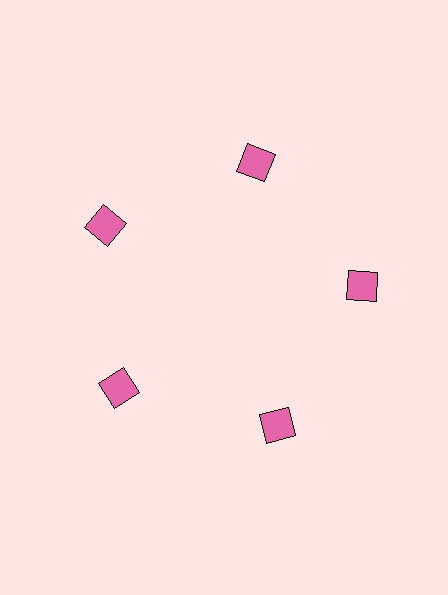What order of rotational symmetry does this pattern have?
This pattern has 5-fold rotational symmetry.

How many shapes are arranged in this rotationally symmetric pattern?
There are 5 shapes, arranged in 5 groups of 1.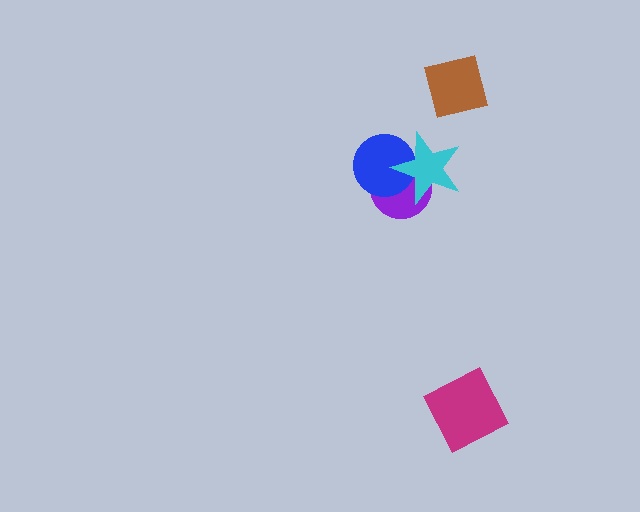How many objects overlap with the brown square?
0 objects overlap with the brown square.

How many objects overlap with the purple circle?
2 objects overlap with the purple circle.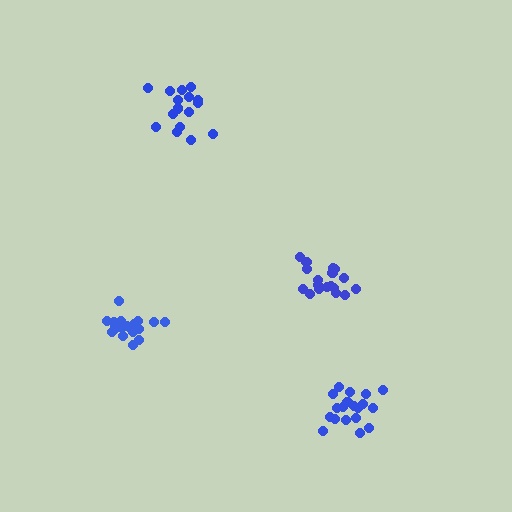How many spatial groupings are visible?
There are 4 spatial groupings.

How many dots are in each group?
Group 1: 18 dots, Group 2: 21 dots, Group 3: 17 dots, Group 4: 20 dots (76 total).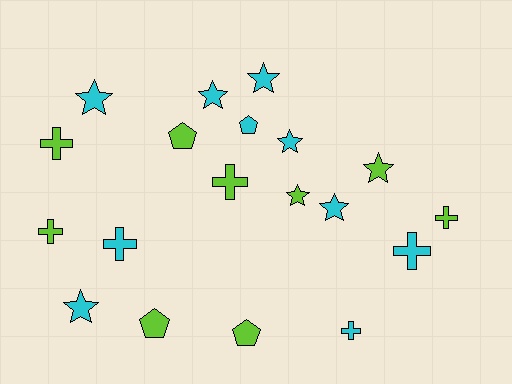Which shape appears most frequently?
Star, with 8 objects.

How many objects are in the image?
There are 19 objects.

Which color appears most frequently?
Cyan, with 10 objects.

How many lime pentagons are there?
There are 3 lime pentagons.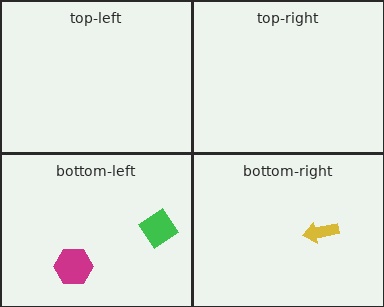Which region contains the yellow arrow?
The bottom-right region.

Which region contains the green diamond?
The bottom-left region.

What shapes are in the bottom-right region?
The yellow arrow.